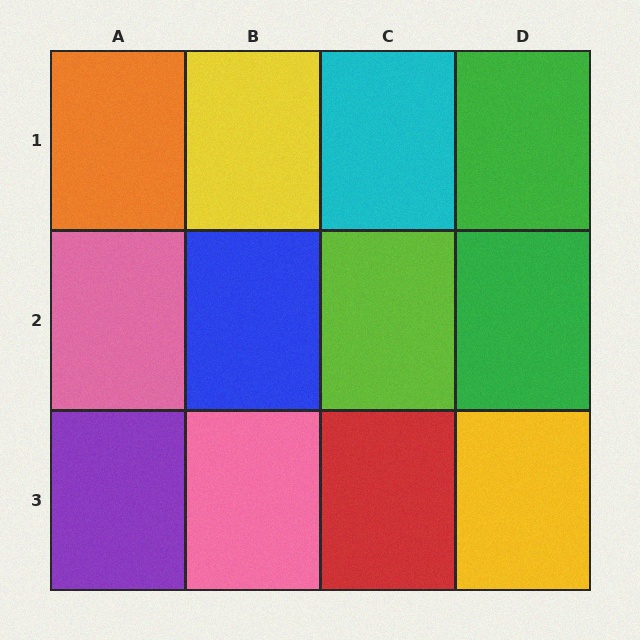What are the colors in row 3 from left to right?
Purple, pink, red, yellow.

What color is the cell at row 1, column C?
Cyan.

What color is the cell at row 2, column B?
Blue.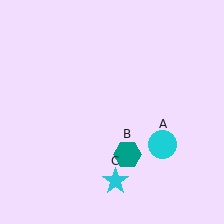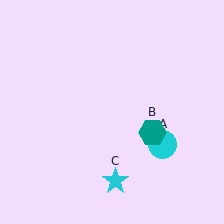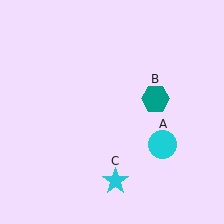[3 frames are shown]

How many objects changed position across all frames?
1 object changed position: teal hexagon (object B).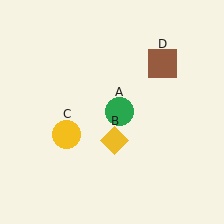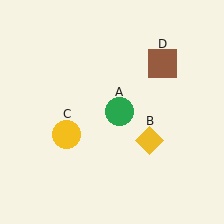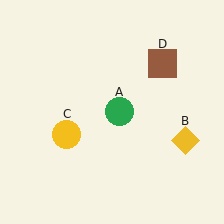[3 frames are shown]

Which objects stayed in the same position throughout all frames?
Green circle (object A) and yellow circle (object C) and brown square (object D) remained stationary.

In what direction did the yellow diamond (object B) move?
The yellow diamond (object B) moved right.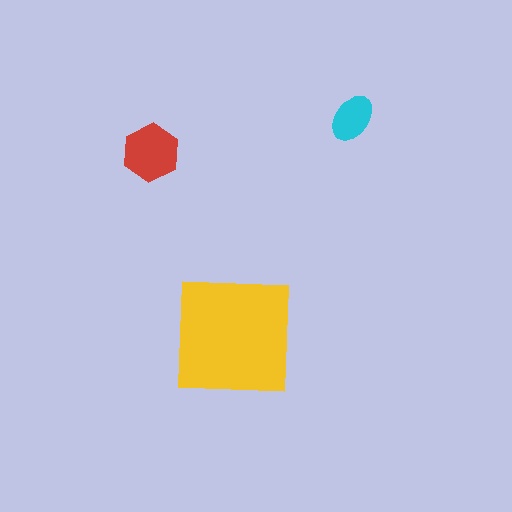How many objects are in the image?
There are 3 objects in the image.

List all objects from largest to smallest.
The yellow square, the red hexagon, the cyan ellipse.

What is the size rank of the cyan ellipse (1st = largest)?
3rd.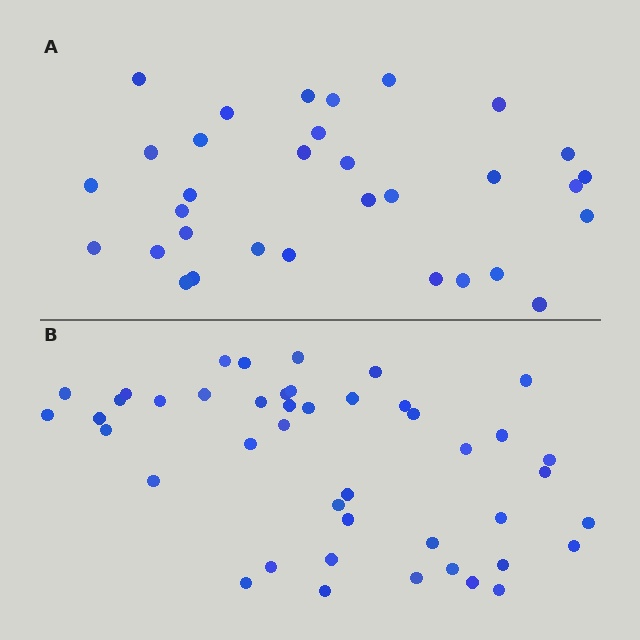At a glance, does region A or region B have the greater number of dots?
Region B (the bottom region) has more dots.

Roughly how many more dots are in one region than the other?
Region B has roughly 12 or so more dots than region A.